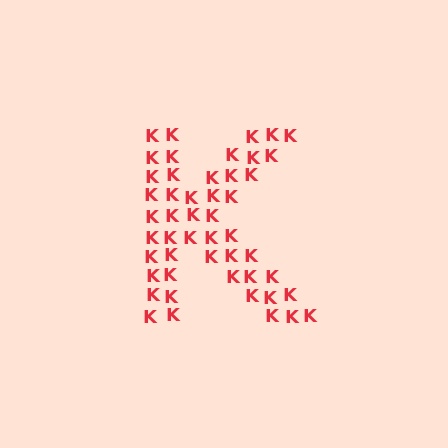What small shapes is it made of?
It is made of small letter K's.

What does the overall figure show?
The overall figure shows the letter K.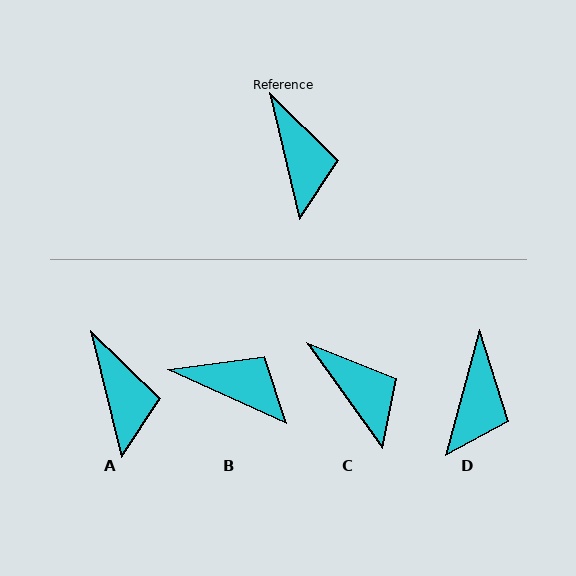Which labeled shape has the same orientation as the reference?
A.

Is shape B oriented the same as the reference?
No, it is off by about 52 degrees.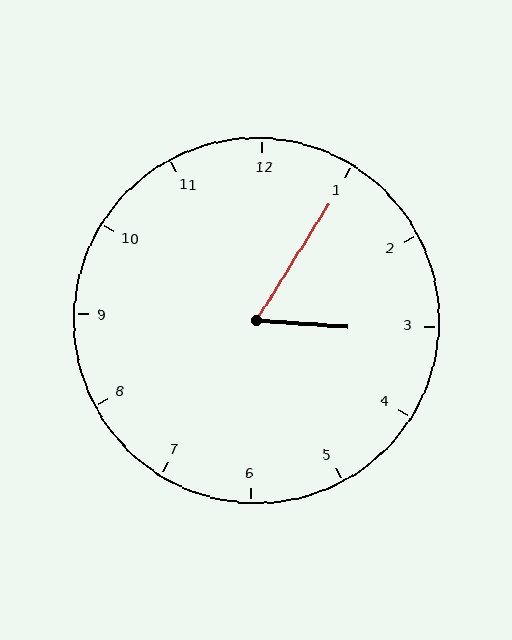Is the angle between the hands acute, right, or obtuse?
It is acute.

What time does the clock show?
3:05.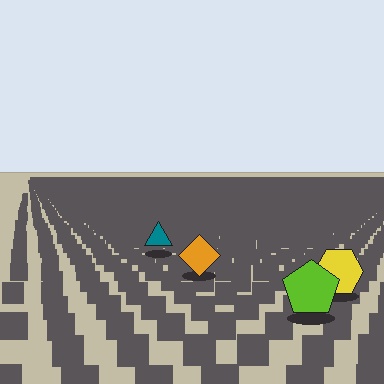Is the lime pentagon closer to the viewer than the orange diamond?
Yes. The lime pentagon is closer — you can tell from the texture gradient: the ground texture is coarser near it.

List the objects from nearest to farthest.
From nearest to farthest: the lime pentagon, the yellow hexagon, the orange diamond, the teal triangle.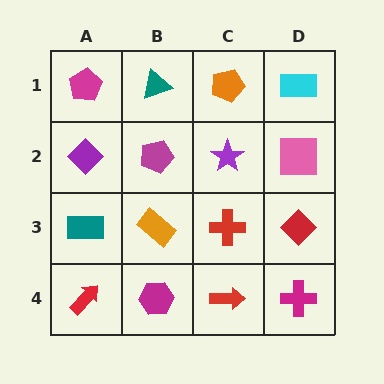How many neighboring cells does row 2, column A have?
3.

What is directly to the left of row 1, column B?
A magenta pentagon.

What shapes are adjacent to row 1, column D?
A pink square (row 2, column D), an orange pentagon (row 1, column C).